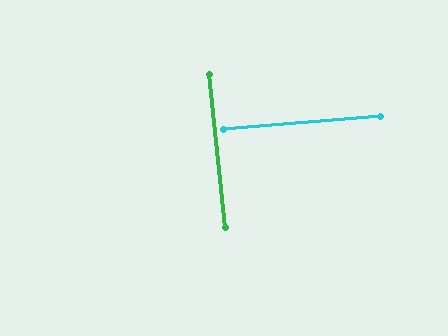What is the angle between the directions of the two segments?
Approximately 89 degrees.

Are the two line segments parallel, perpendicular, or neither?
Perpendicular — they meet at approximately 89°.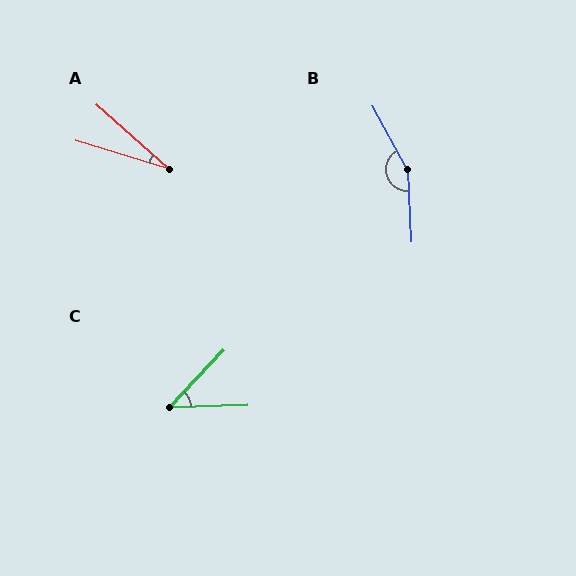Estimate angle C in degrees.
Approximately 45 degrees.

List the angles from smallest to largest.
A (25°), C (45°), B (154°).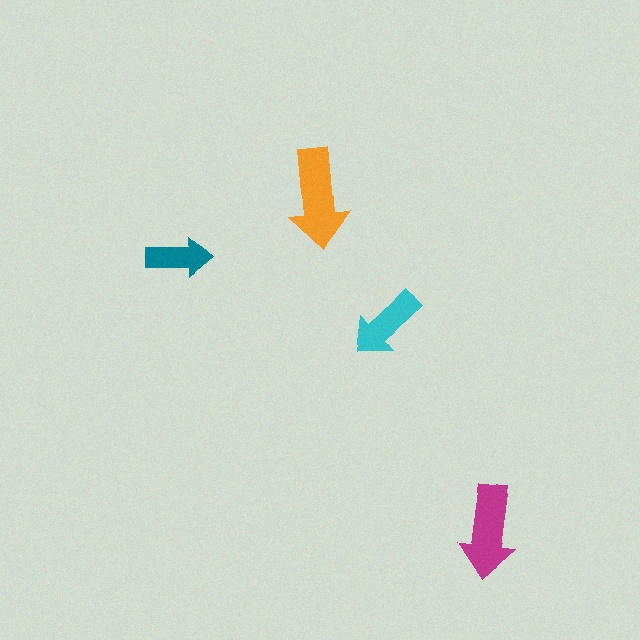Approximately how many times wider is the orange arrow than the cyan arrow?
About 1.5 times wider.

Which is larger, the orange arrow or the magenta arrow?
The orange one.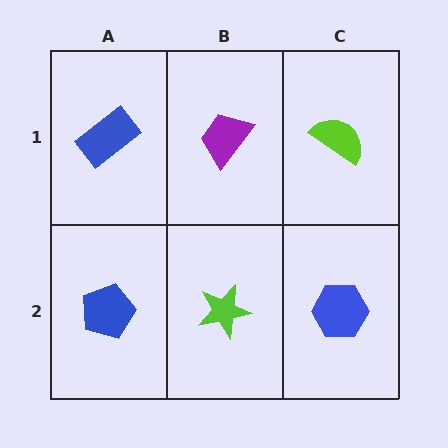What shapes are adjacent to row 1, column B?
A lime star (row 2, column B), a blue rectangle (row 1, column A), a lime semicircle (row 1, column C).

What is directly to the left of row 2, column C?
A lime star.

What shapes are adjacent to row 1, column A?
A blue pentagon (row 2, column A), a purple trapezoid (row 1, column B).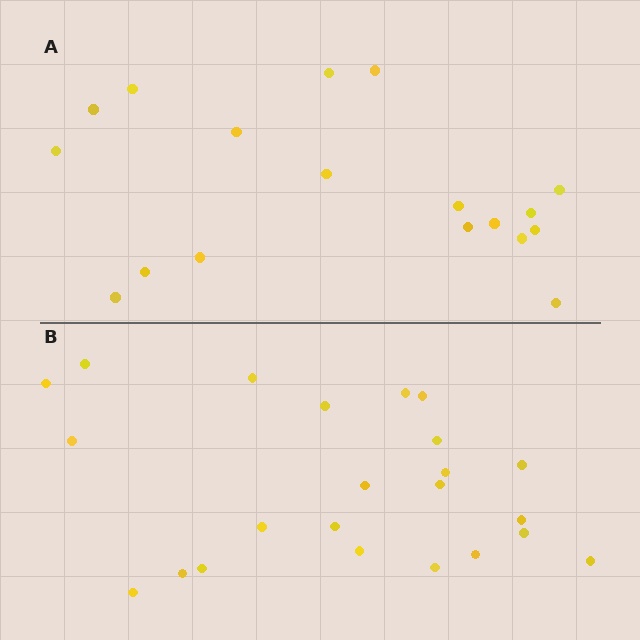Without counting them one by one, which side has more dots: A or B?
Region B (the bottom region) has more dots.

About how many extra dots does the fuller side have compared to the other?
Region B has about 5 more dots than region A.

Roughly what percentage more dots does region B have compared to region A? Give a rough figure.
About 30% more.